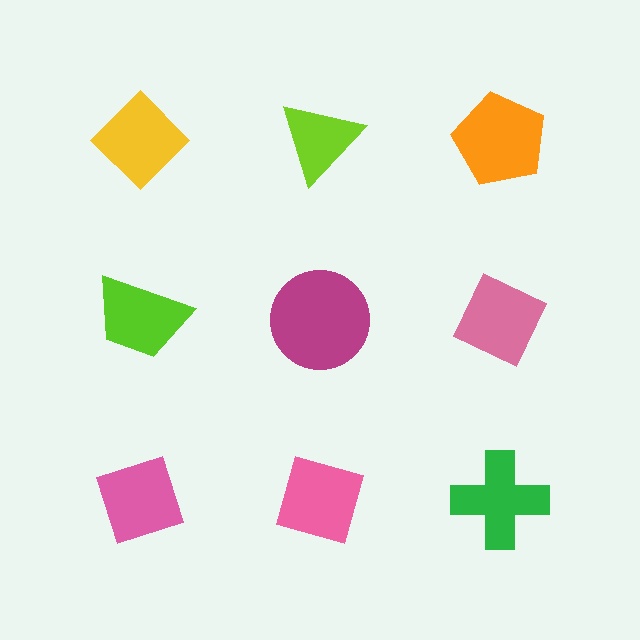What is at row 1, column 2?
A lime triangle.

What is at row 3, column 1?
A pink diamond.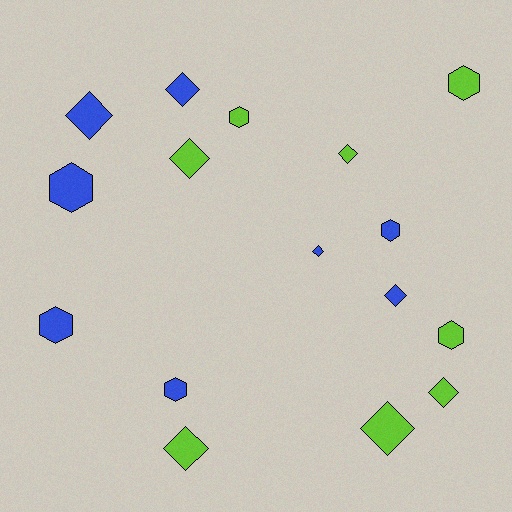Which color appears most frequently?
Blue, with 8 objects.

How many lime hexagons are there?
There are 3 lime hexagons.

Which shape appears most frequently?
Diamond, with 9 objects.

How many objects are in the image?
There are 16 objects.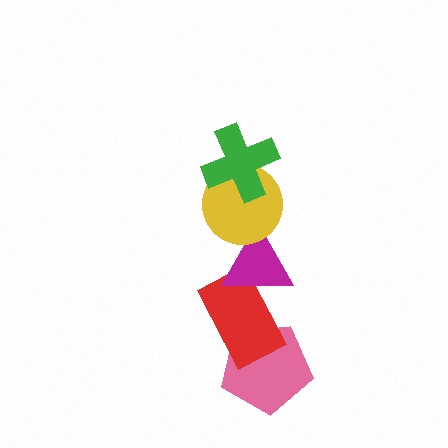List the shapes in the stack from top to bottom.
From top to bottom: the green cross, the yellow circle, the magenta triangle, the red rectangle, the pink pentagon.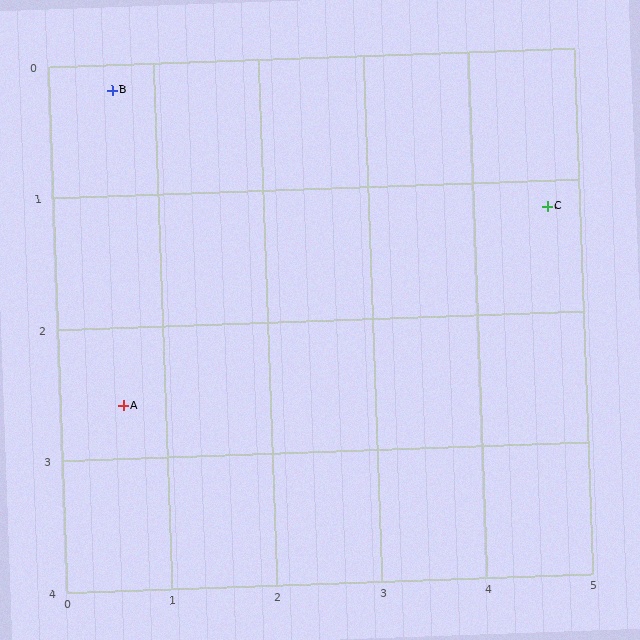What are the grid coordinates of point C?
Point C is at approximately (4.7, 1.2).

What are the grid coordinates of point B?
Point B is at approximately (0.6, 0.2).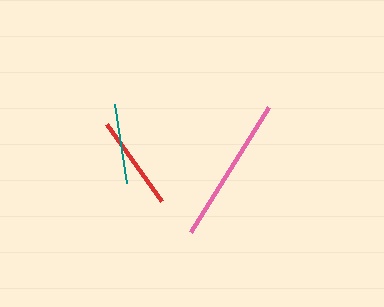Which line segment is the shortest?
The teal line is the shortest at approximately 79 pixels.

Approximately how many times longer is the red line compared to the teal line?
The red line is approximately 1.2 times the length of the teal line.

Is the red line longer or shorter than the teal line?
The red line is longer than the teal line.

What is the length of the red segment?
The red segment is approximately 95 pixels long.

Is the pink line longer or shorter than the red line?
The pink line is longer than the red line.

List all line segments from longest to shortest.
From longest to shortest: pink, red, teal.